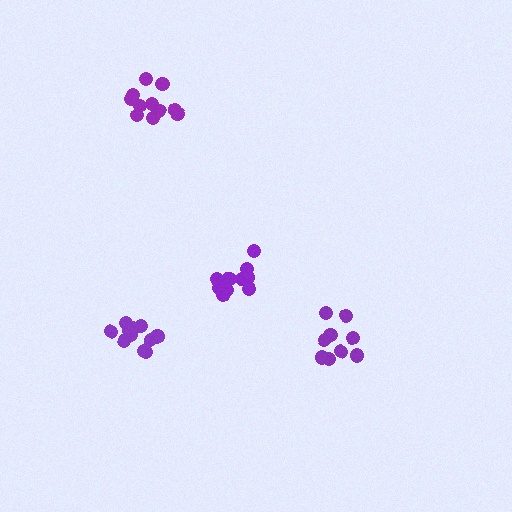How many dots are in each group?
Group 1: 12 dots, Group 2: 11 dots, Group 3: 9 dots, Group 4: 11 dots (43 total).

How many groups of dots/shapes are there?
There are 4 groups.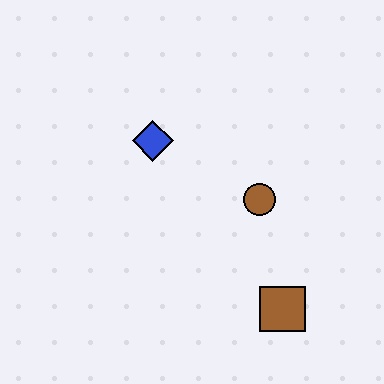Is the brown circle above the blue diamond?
No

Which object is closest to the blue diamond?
The brown circle is closest to the blue diamond.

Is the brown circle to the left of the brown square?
Yes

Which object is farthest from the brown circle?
The blue diamond is farthest from the brown circle.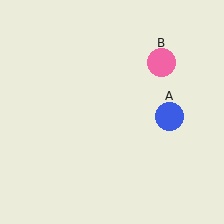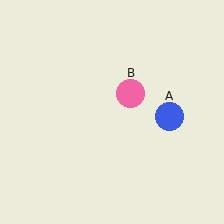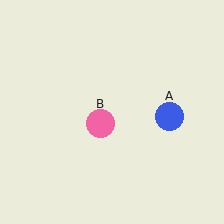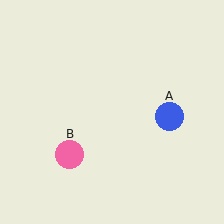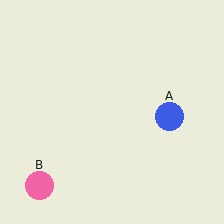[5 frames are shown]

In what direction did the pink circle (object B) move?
The pink circle (object B) moved down and to the left.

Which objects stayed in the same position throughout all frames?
Blue circle (object A) remained stationary.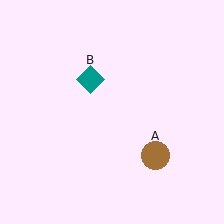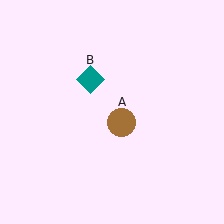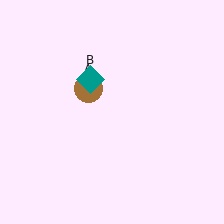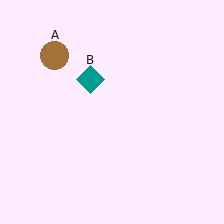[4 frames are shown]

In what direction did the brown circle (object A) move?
The brown circle (object A) moved up and to the left.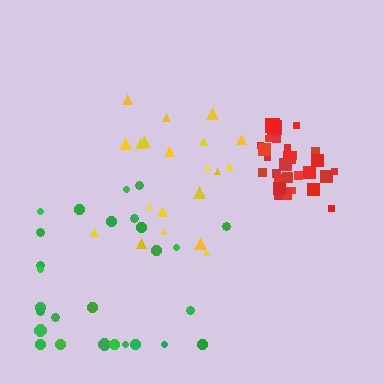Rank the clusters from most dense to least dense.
red, yellow, green.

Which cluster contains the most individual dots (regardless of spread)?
Red (31).